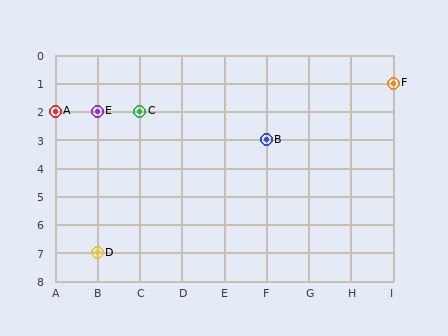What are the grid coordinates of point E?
Point E is at grid coordinates (B, 2).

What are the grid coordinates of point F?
Point F is at grid coordinates (I, 1).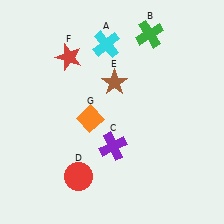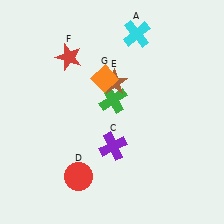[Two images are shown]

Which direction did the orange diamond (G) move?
The orange diamond (G) moved up.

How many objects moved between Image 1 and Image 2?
3 objects moved between the two images.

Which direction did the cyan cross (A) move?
The cyan cross (A) moved right.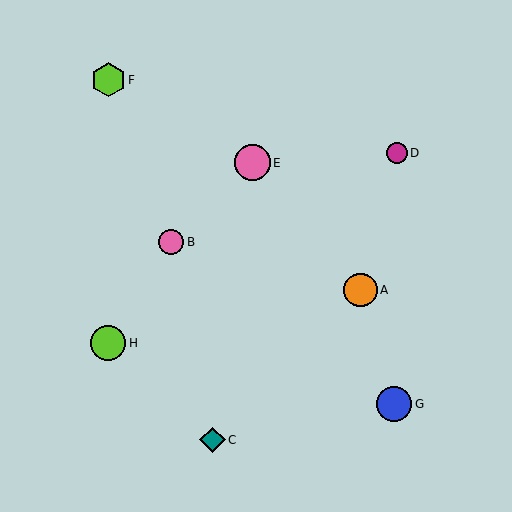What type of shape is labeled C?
Shape C is a teal diamond.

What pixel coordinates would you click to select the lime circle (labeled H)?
Click at (108, 343) to select the lime circle H.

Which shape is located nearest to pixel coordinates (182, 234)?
The pink circle (labeled B) at (171, 242) is nearest to that location.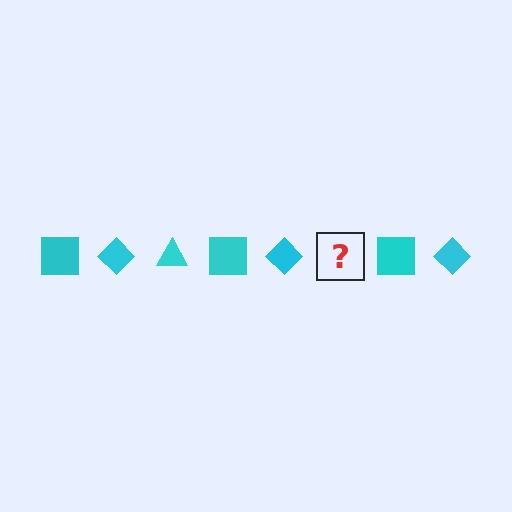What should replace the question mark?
The question mark should be replaced with a cyan triangle.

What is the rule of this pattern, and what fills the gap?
The rule is that the pattern cycles through square, diamond, triangle shapes in cyan. The gap should be filled with a cyan triangle.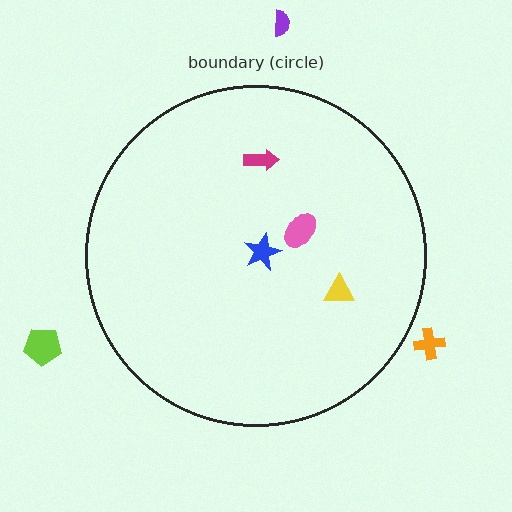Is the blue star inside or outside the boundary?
Inside.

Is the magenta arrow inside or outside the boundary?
Inside.